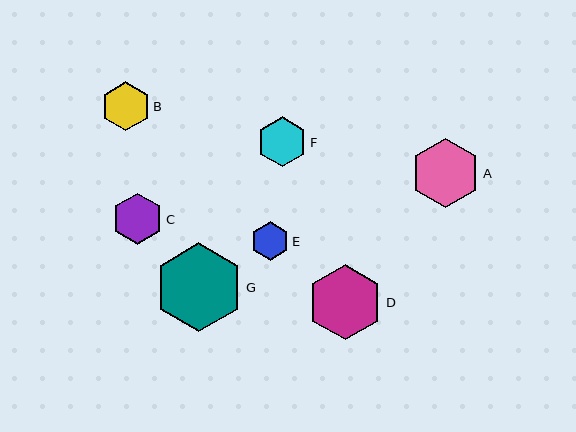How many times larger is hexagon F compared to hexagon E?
Hexagon F is approximately 1.3 times the size of hexagon E.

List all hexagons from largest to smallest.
From largest to smallest: G, D, A, C, F, B, E.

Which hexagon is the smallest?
Hexagon E is the smallest with a size of approximately 39 pixels.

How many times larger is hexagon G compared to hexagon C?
Hexagon G is approximately 1.7 times the size of hexagon C.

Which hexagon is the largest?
Hexagon G is the largest with a size of approximately 89 pixels.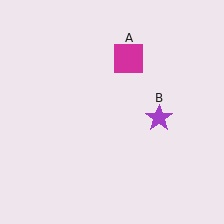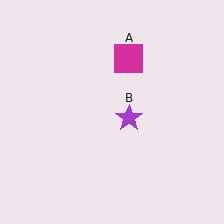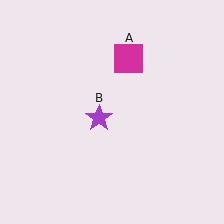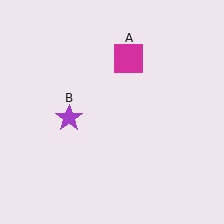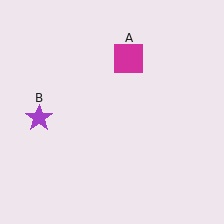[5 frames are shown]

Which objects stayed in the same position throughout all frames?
Magenta square (object A) remained stationary.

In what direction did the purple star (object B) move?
The purple star (object B) moved left.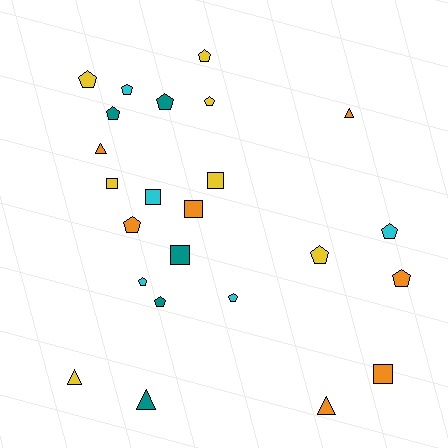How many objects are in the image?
There are 24 objects.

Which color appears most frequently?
Orange, with 7 objects.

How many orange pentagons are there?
There are 2 orange pentagons.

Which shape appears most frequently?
Pentagon, with 13 objects.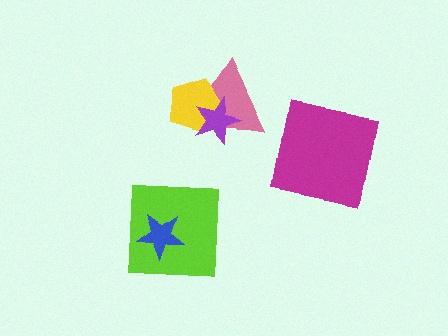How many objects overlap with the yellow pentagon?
2 objects overlap with the yellow pentagon.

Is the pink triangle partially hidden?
Yes, it is partially covered by another shape.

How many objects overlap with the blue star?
1 object overlaps with the blue star.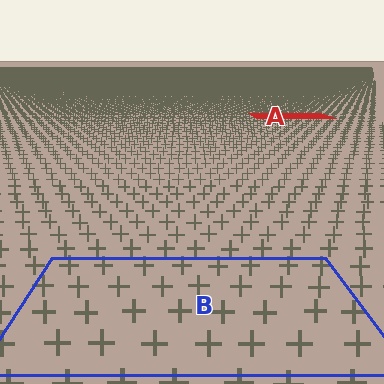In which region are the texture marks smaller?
The texture marks are smaller in region A, because it is farther away.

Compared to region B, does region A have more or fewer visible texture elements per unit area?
Region A has more texture elements per unit area — they are packed more densely because it is farther away.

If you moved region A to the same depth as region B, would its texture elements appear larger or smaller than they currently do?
They would appear larger. At a closer depth, the same texture elements are projected at a bigger on-screen size.